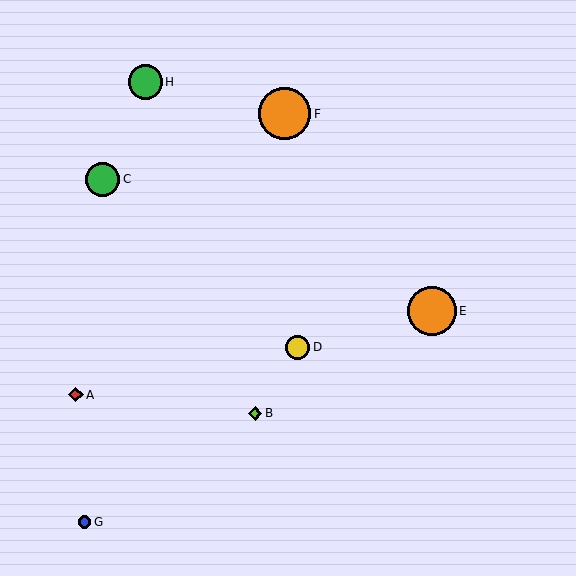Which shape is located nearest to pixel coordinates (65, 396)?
The red diamond (labeled A) at (76, 395) is nearest to that location.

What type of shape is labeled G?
Shape G is a blue circle.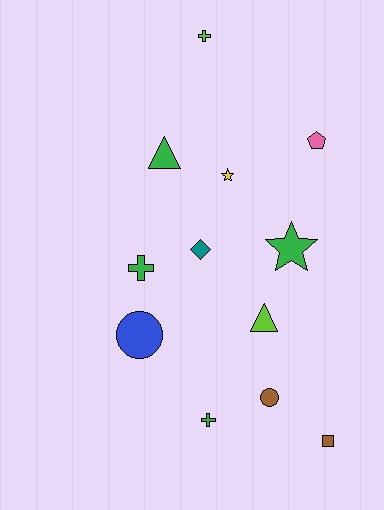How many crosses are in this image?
There are 3 crosses.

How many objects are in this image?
There are 12 objects.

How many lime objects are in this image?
There are 2 lime objects.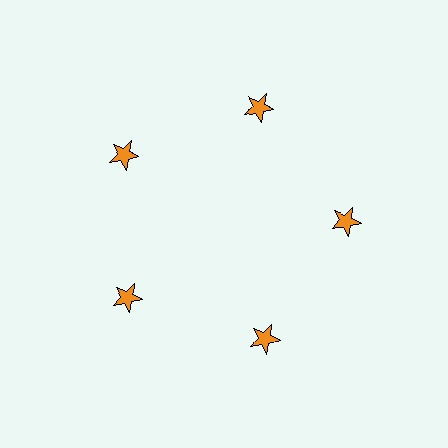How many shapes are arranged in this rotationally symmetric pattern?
There are 5 shapes, arranged in 5 groups of 1.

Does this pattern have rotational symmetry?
Yes, this pattern has 5-fold rotational symmetry. It looks the same after rotating 72 degrees around the center.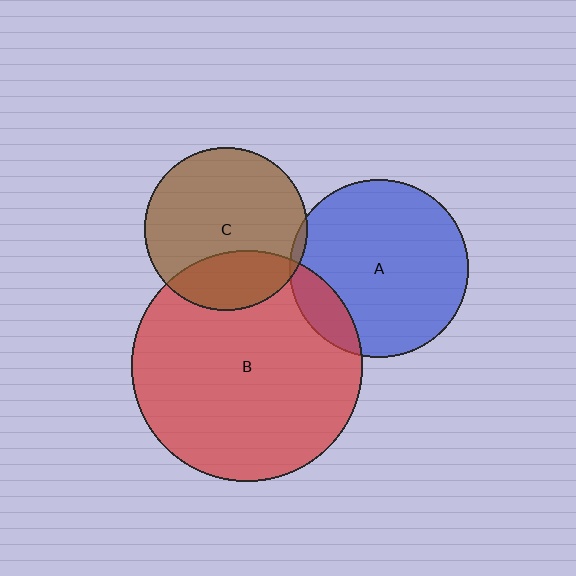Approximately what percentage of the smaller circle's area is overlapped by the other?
Approximately 5%.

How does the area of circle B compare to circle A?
Approximately 1.7 times.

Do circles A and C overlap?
Yes.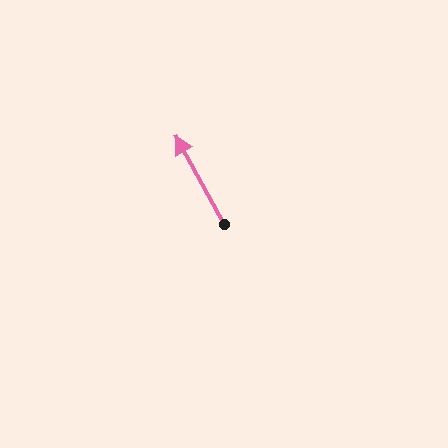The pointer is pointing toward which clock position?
Roughly 11 o'clock.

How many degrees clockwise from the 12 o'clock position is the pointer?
Approximately 331 degrees.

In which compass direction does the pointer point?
Northwest.